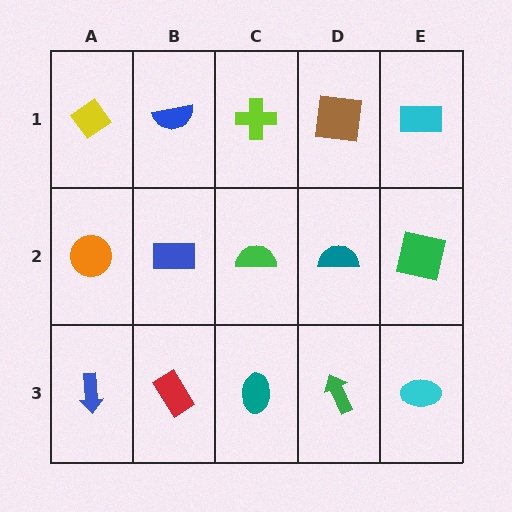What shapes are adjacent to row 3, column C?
A green semicircle (row 2, column C), a red rectangle (row 3, column B), a green arrow (row 3, column D).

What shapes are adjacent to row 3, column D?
A teal semicircle (row 2, column D), a teal ellipse (row 3, column C), a cyan ellipse (row 3, column E).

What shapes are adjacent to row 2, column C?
A lime cross (row 1, column C), a teal ellipse (row 3, column C), a blue rectangle (row 2, column B), a teal semicircle (row 2, column D).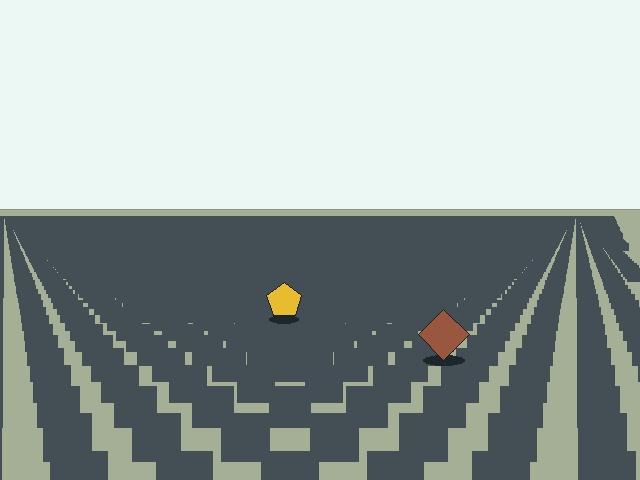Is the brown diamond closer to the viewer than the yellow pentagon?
Yes. The brown diamond is closer — you can tell from the texture gradient: the ground texture is coarser near it.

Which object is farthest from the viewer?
The yellow pentagon is farthest from the viewer. It appears smaller and the ground texture around it is denser.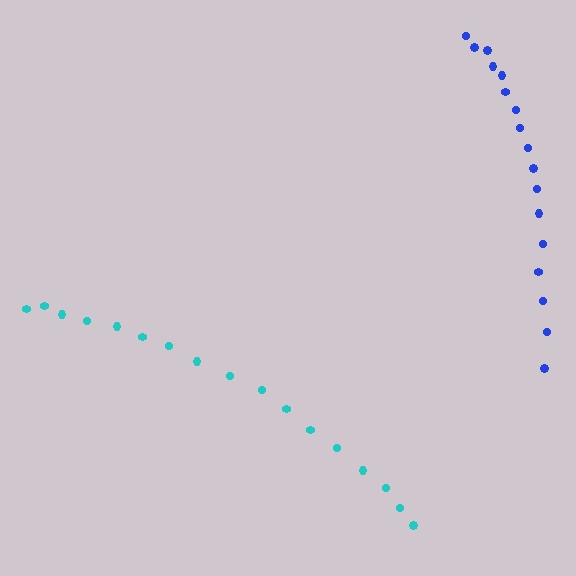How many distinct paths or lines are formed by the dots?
There are 2 distinct paths.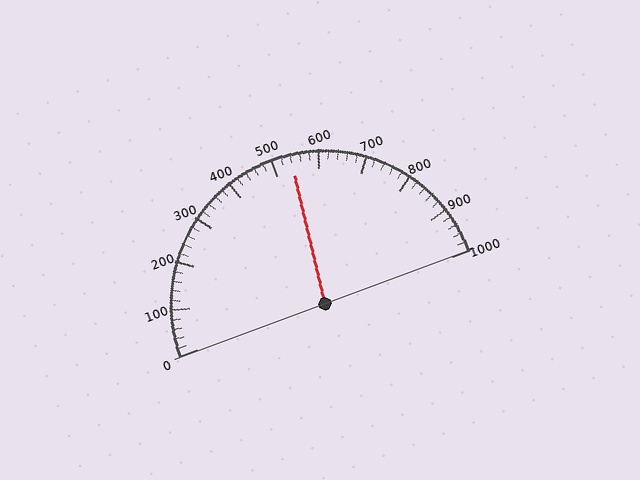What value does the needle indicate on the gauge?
The needle indicates approximately 540.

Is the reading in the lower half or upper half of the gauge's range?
The reading is in the upper half of the range (0 to 1000).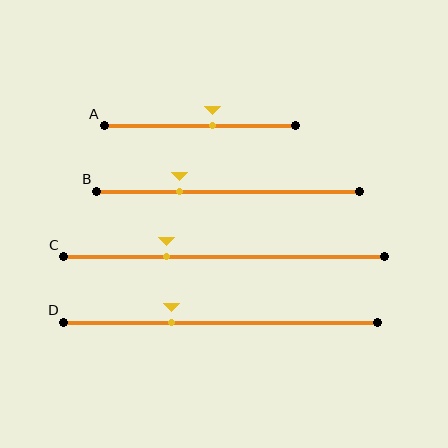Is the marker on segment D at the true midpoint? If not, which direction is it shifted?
No, the marker on segment D is shifted to the left by about 16% of the segment length.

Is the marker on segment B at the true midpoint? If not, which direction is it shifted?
No, the marker on segment B is shifted to the left by about 18% of the segment length.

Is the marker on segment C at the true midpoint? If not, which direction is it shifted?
No, the marker on segment C is shifted to the left by about 18% of the segment length.